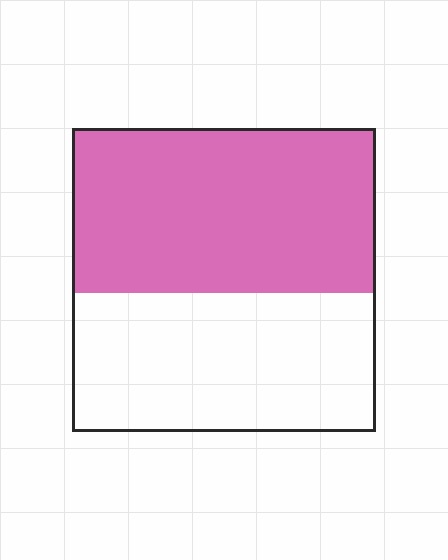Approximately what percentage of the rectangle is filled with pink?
Approximately 55%.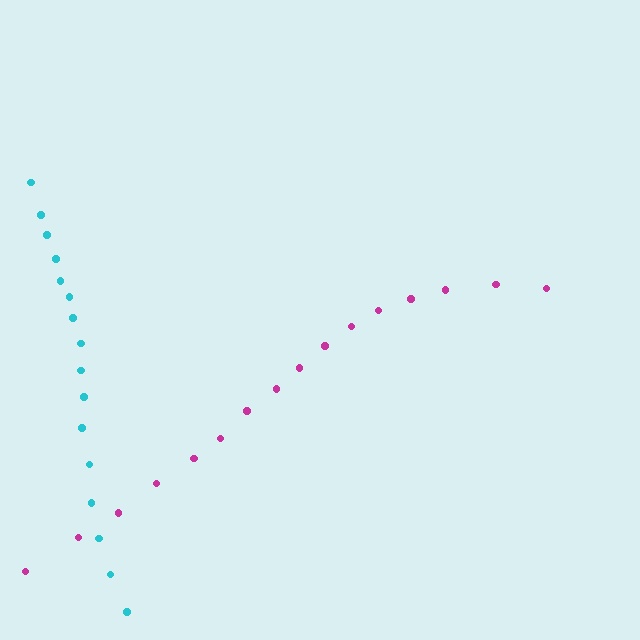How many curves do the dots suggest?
There are 2 distinct paths.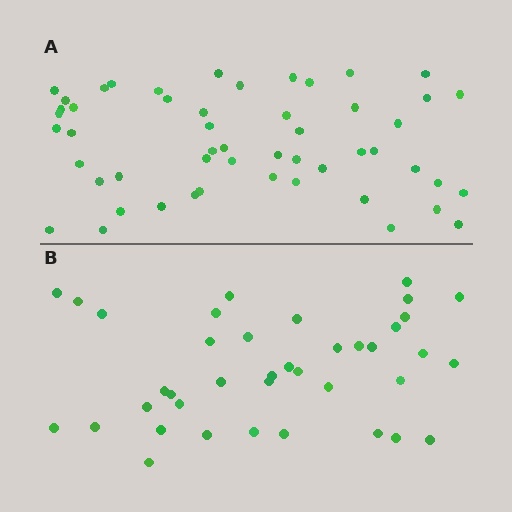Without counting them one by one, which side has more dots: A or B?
Region A (the top region) has more dots.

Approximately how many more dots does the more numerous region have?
Region A has approximately 15 more dots than region B.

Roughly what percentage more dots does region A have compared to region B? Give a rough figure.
About 35% more.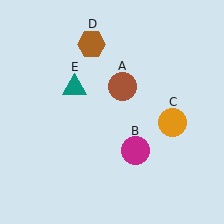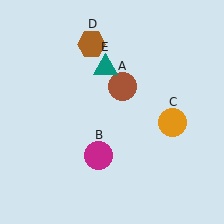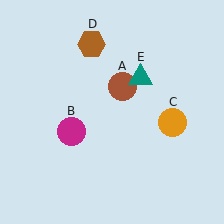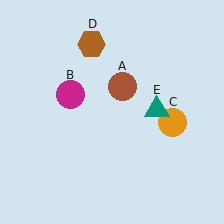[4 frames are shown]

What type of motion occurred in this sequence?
The magenta circle (object B), teal triangle (object E) rotated clockwise around the center of the scene.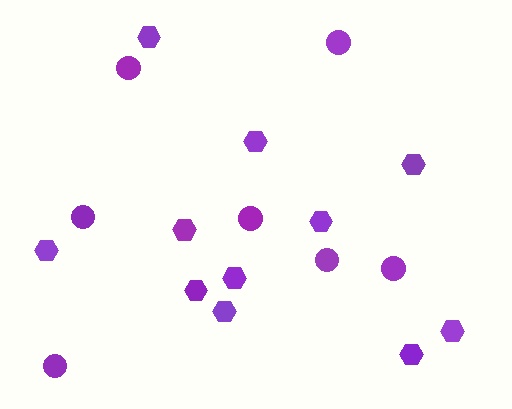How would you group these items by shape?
There are 2 groups: one group of circles (7) and one group of hexagons (11).